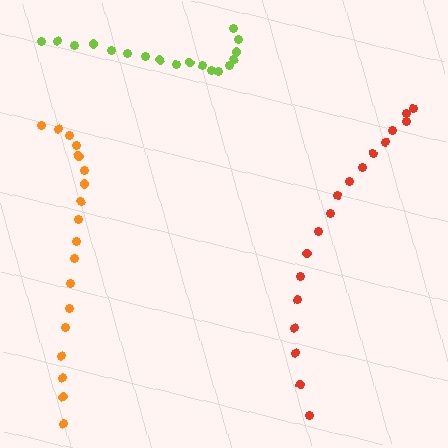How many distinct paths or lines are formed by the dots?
There are 3 distinct paths.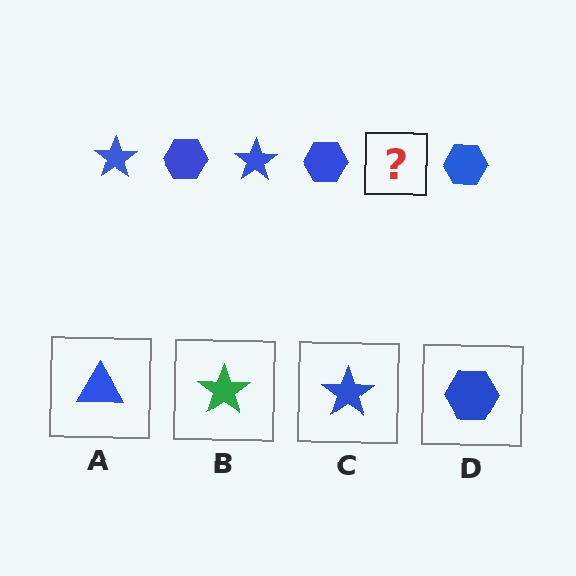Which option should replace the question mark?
Option C.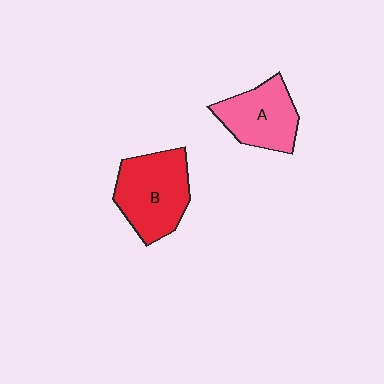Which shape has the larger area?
Shape B (red).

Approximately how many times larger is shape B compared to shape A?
Approximately 1.2 times.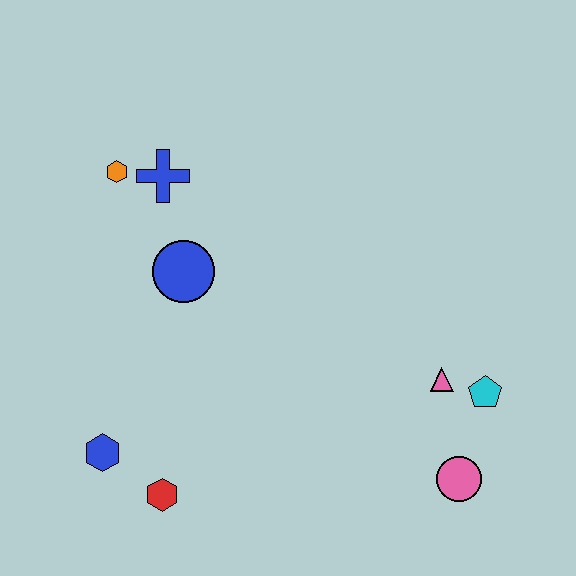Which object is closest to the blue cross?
The orange hexagon is closest to the blue cross.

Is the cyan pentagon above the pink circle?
Yes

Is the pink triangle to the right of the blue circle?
Yes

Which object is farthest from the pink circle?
The orange hexagon is farthest from the pink circle.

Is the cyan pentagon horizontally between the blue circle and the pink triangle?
No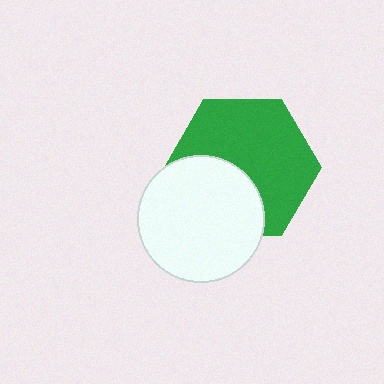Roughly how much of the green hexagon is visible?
About half of it is visible (roughly 64%).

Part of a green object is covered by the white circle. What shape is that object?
It is a hexagon.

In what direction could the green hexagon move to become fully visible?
The green hexagon could move up. That would shift it out from behind the white circle entirely.